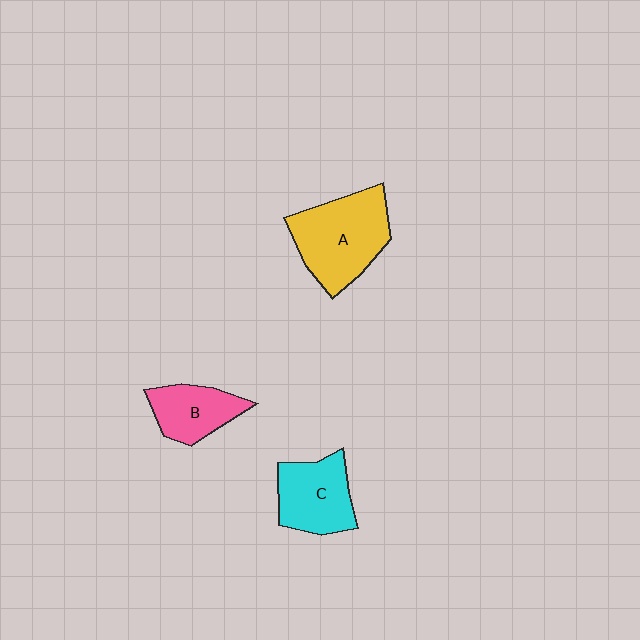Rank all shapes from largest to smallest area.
From largest to smallest: A (yellow), C (cyan), B (pink).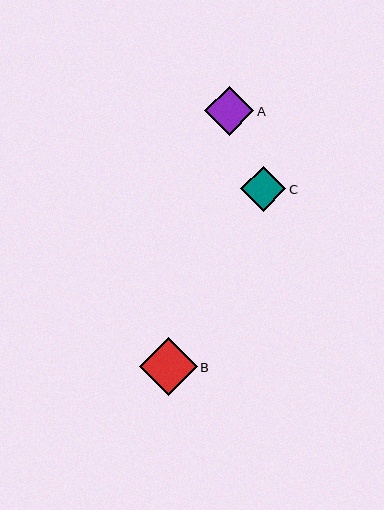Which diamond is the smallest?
Diamond C is the smallest with a size of approximately 45 pixels.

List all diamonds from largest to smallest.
From largest to smallest: B, A, C.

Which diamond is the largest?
Diamond B is the largest with a size of approximately 58 pixels.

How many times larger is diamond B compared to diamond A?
Diamond B is approximately 1.2 times the size of diamond A.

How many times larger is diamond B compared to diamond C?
Diamond B is approximately 1.3 times the size of diamond C.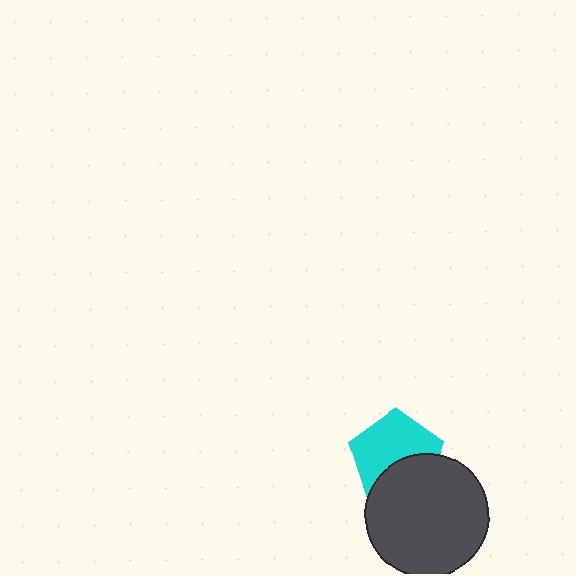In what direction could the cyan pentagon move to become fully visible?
The cyan pentagon could move up. That would shift it out from behind the dark gray circle entirely.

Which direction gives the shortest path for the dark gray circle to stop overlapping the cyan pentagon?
Moving down gives the shortest separation.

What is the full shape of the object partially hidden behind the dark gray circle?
The partially hidden object is a cyan pentagon.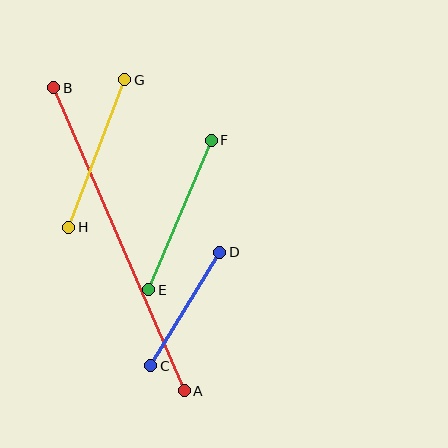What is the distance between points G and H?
The distance is approximately 158 pixels.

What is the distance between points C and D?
The distance is approximately 133 pixels.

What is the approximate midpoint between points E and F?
The midpoint is at approximately (180, 215) pixels.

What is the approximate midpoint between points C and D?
The midpoint is at approximately (185, 309) pixels.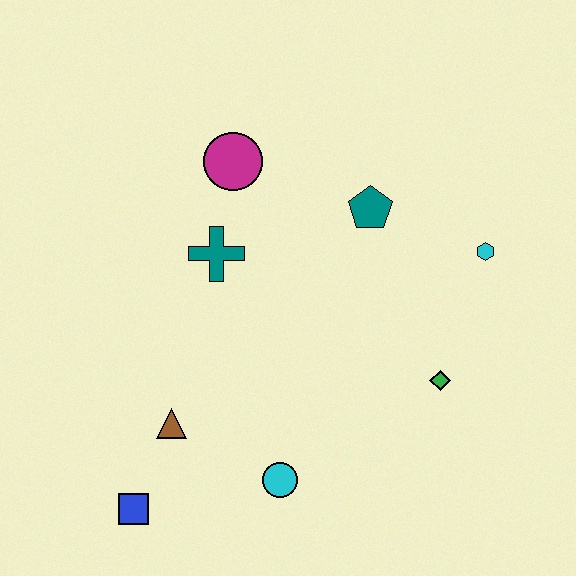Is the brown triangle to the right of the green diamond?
No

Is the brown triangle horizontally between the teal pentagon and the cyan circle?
No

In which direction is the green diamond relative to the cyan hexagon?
The green diamond is below the cyan hexagon.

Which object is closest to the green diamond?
The cyan hexagon is closest to the green diamond.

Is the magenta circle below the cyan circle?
No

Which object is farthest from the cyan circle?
The magenta circle is farthest from the cyan circle.